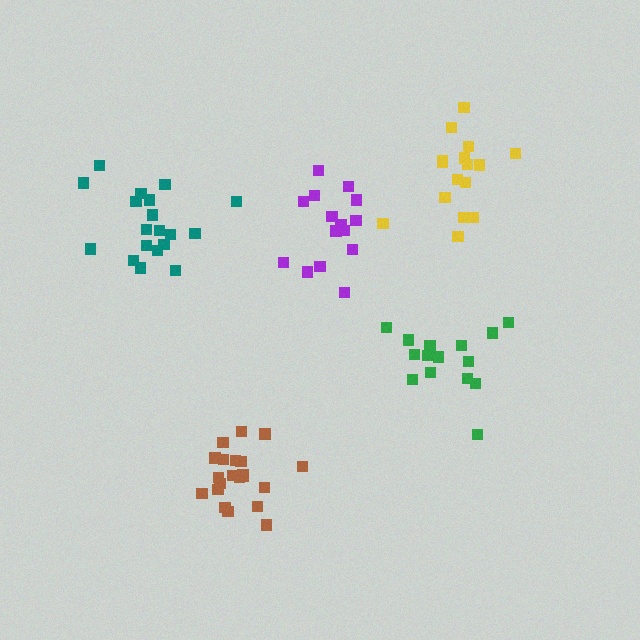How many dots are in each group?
Group 1: 21 dots, Group 2: 16 dots, Group 3: 15 dots, Group 4: 19 dots, Group 5: 15 dots (86 total).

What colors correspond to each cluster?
The clusters are colored: brown, yellow, green, teal, purple.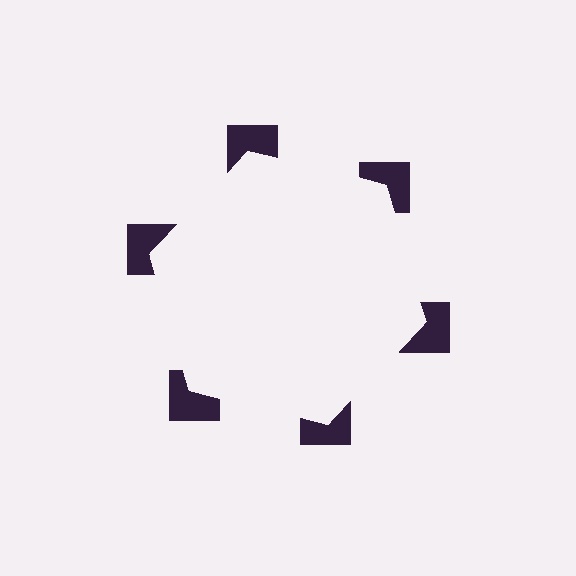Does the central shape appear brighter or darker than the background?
It typically appears slightly brighter than the background, even though no actual brightness change is drawn.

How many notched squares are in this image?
There are 6 — one at each vertex of the illusory hexagon.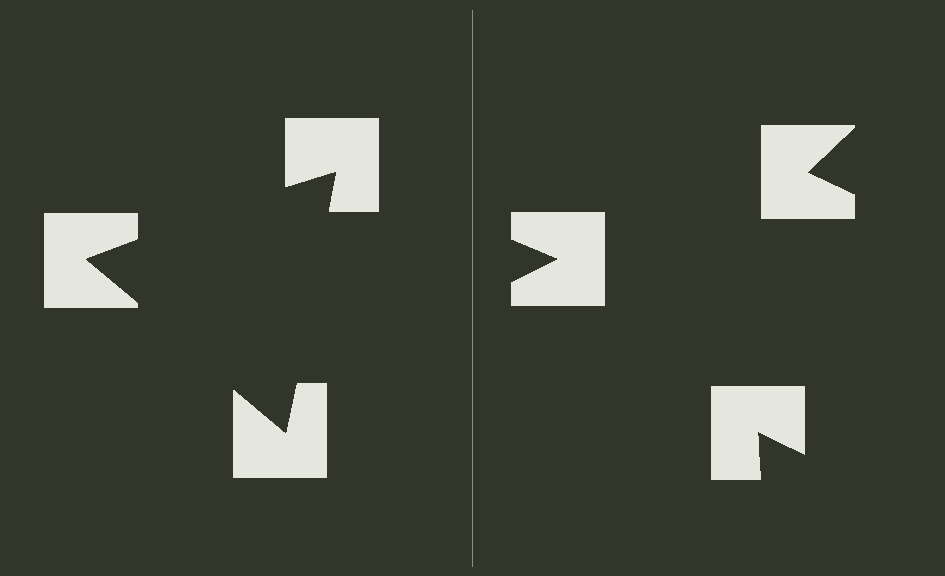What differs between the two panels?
The notched squares are positioned identically on both sides; only the wedge orientations differ. On the left they align to a triangle; on the right they are misaligned.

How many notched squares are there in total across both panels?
6 — 3 on each side.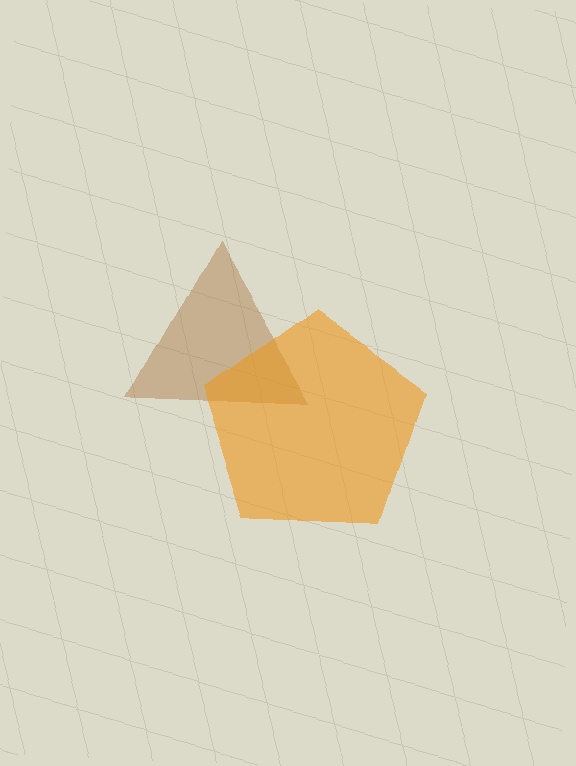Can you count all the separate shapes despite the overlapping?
Yes, there are 2 separate shapes.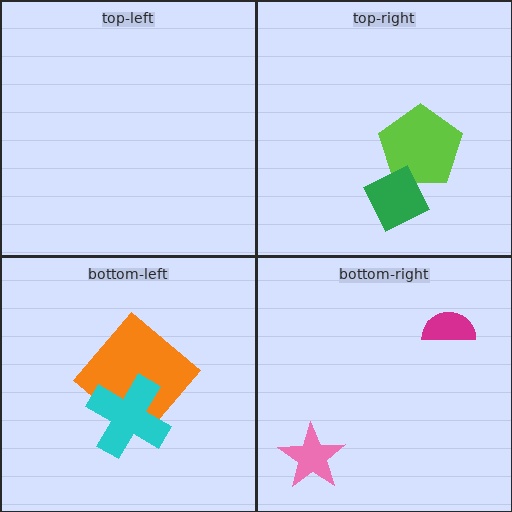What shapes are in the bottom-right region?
The magenta semicircle, the pink star.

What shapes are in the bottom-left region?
The orange diamond, the cyan cross.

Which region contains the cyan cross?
The bottom-left region.